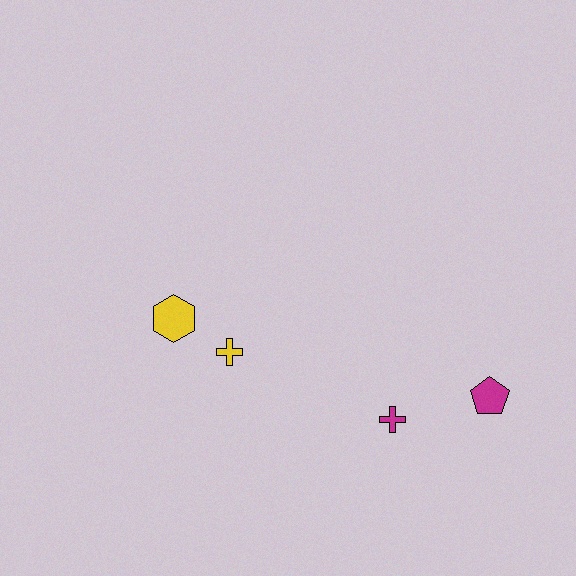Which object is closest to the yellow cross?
The yellow hexagon is closest to the yellow cross.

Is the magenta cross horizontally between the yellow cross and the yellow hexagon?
No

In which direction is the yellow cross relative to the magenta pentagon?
The yellow cross is to the left of the magenta pentagon.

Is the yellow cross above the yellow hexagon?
No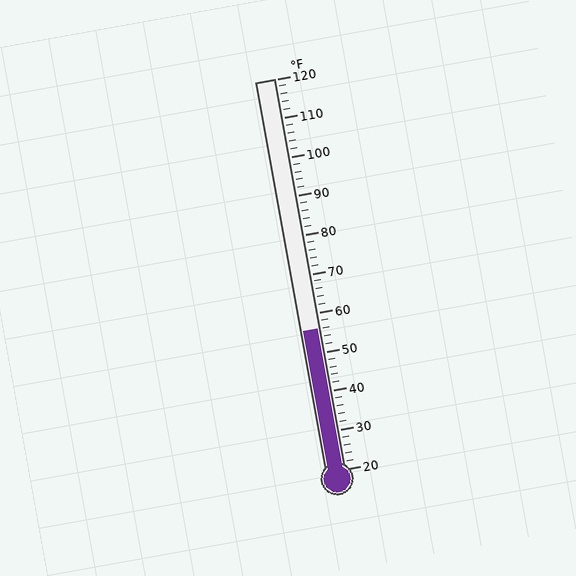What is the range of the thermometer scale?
The thermometer scale ranges from 20°F to 120°F.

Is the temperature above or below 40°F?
The temperature is above 40°F.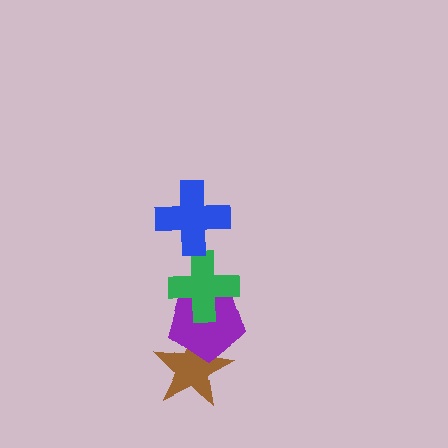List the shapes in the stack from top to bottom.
From top to bottom: the blue cross, the green cross, the purple pentagon, the brown star.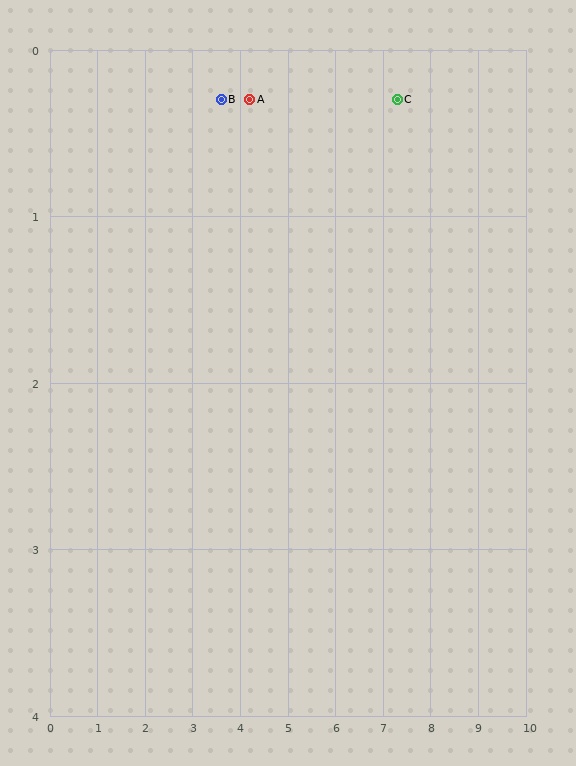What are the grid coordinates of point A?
Point A is at approximately (4.2, 0.3).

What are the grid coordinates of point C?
Point C is at approximately (7.3, 0.3).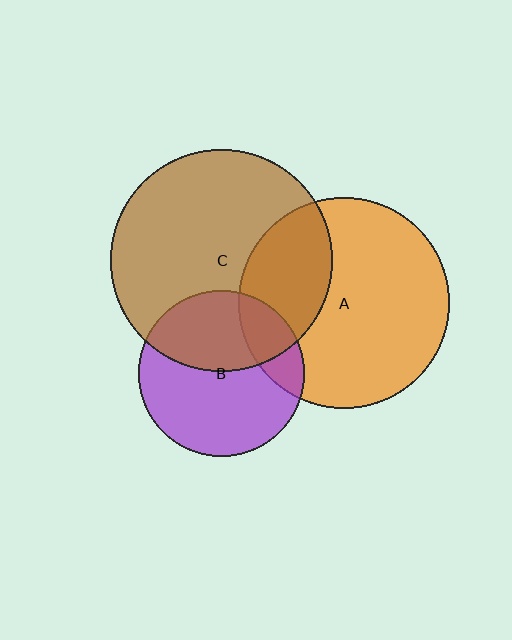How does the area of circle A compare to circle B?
Approximately 1.6 times.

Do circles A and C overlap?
Yes.